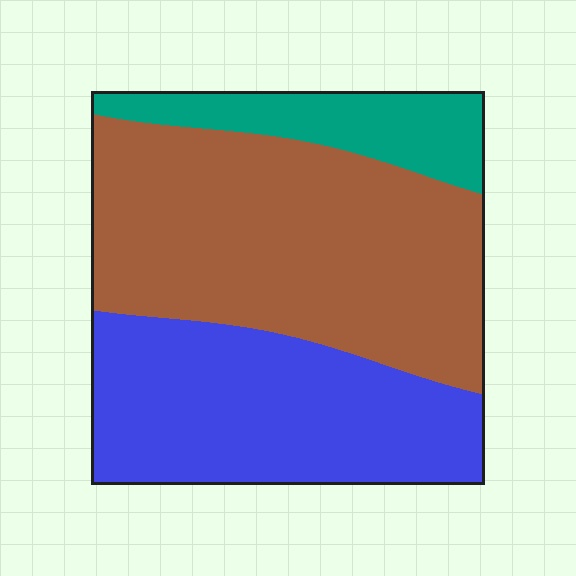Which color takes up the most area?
Brown, at roughly 50%.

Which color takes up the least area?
Teal, at roughly 15%.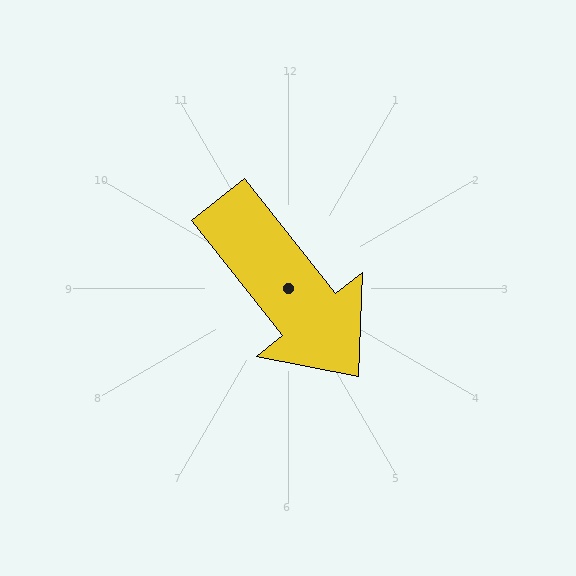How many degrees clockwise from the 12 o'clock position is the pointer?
Approximately 141 degrees.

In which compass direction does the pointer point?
Southeast.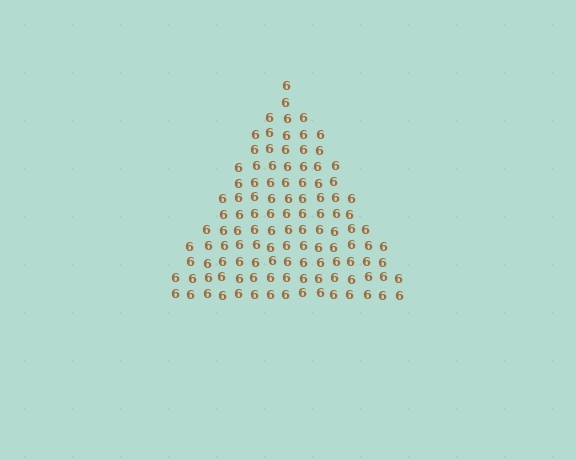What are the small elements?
The small elements are digit 6's.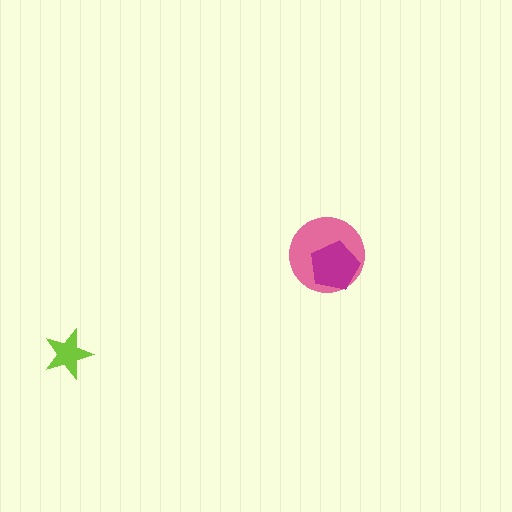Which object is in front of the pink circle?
The magenta pentagon is in front of the pink circle.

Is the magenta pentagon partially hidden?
No, no other shape covers it.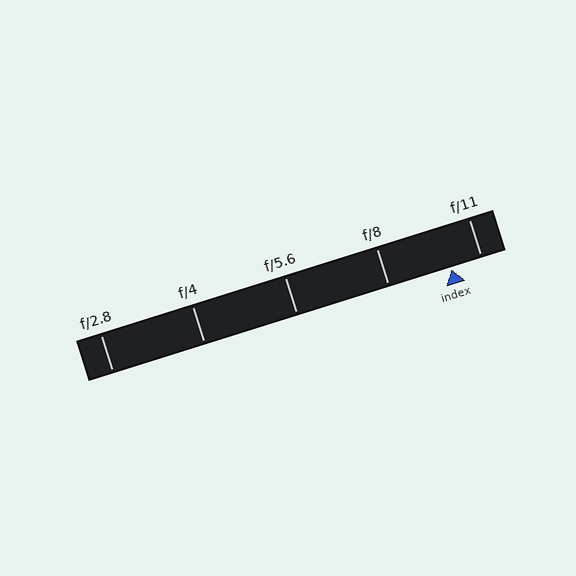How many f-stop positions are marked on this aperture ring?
There are 5 f-stop positions marked.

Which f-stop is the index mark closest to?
The index mark is closest to f/11.